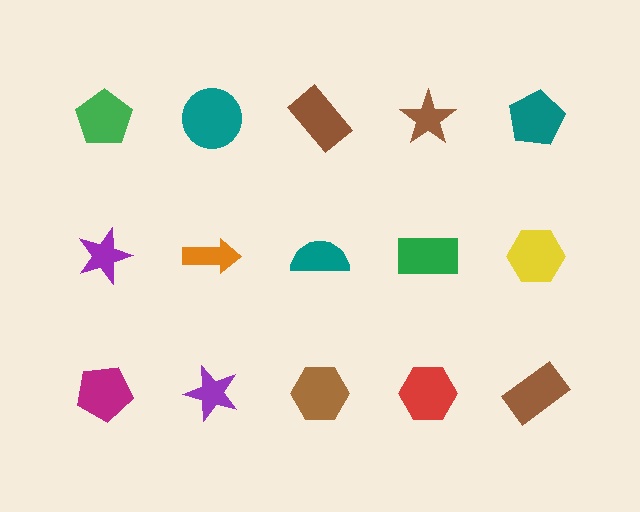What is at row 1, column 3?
A brown rectangle.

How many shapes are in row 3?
5 shapes.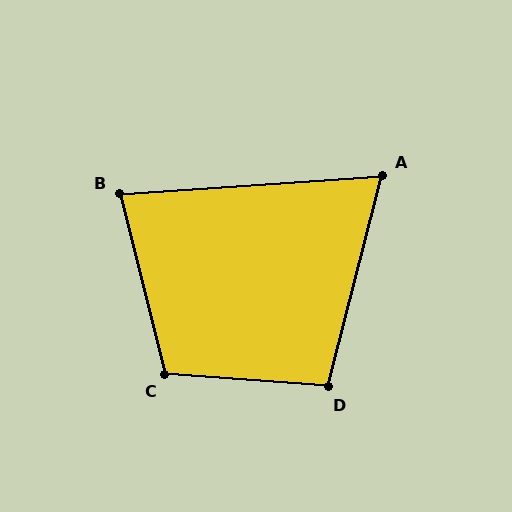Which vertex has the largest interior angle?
C, at approximately 108 degrees.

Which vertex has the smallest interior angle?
A, at approximately 72 degrees.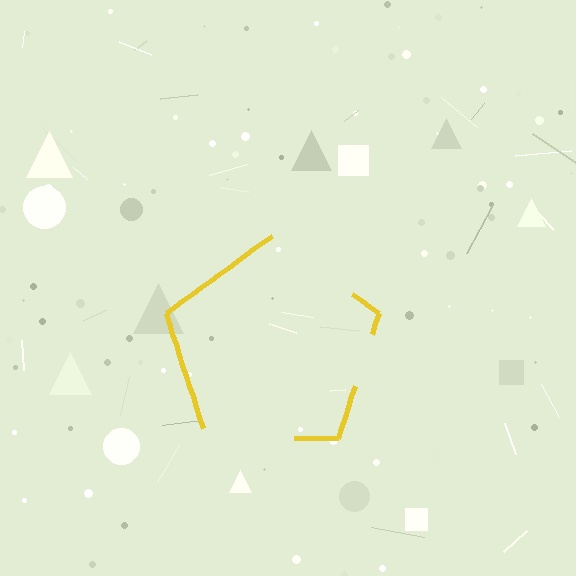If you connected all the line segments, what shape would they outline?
They would outline a pentagon.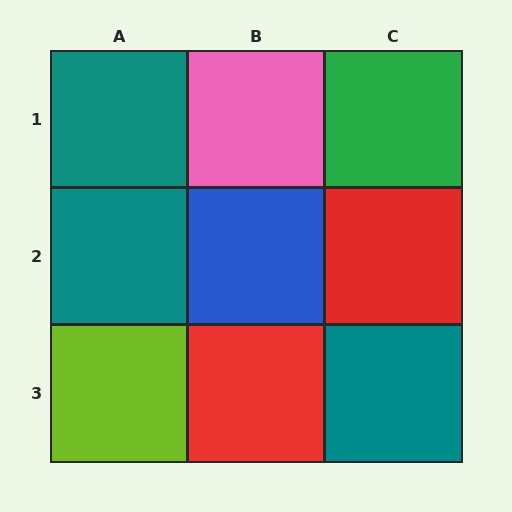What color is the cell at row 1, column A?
Teal.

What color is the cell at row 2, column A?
Teal.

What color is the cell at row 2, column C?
Red.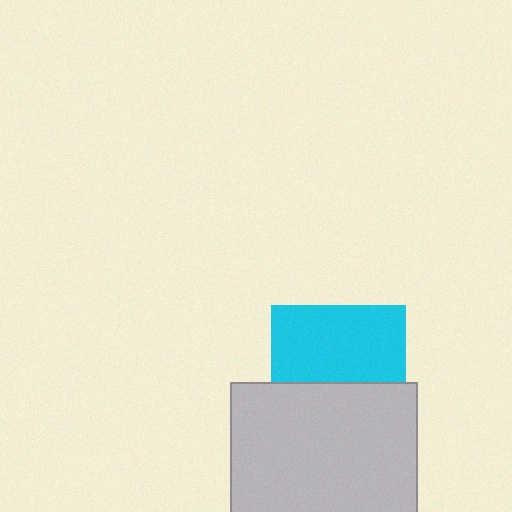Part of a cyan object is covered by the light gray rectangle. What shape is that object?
It is a square.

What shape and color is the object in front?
The object in front is a light gray rectangle.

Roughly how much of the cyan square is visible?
About half of it is visible (roughly 57%).